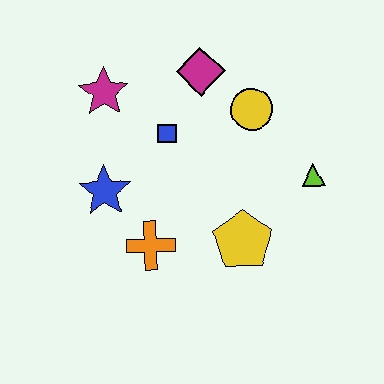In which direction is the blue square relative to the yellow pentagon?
The blue square is above the yellow pentagon.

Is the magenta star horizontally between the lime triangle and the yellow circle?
No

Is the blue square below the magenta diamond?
Yes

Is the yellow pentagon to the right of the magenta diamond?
Yes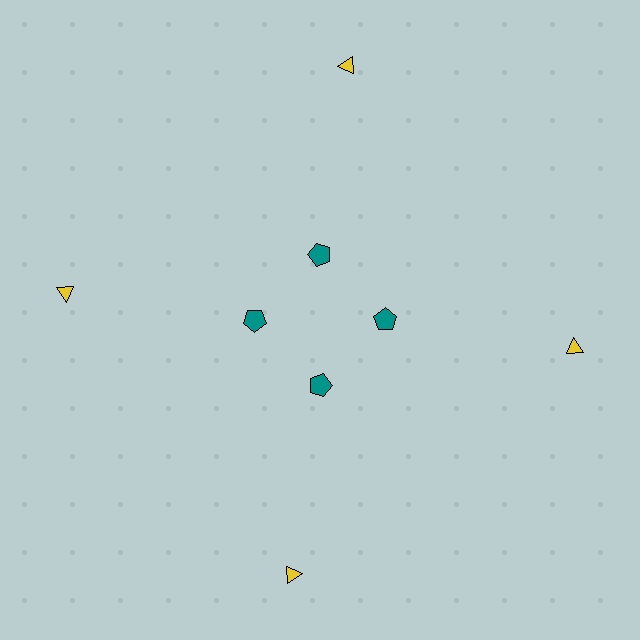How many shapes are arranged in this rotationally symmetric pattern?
There are 8 shapes, arranged in 4 groups of 2.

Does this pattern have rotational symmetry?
Yes, this pattern has 4-fold rotational symmetry. It looks the same after rotating 90 degrees around the center.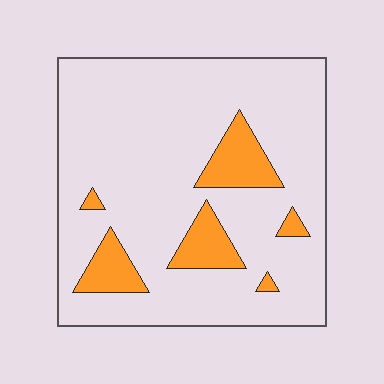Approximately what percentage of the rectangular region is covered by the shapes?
Approximately 15%.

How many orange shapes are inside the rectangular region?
6.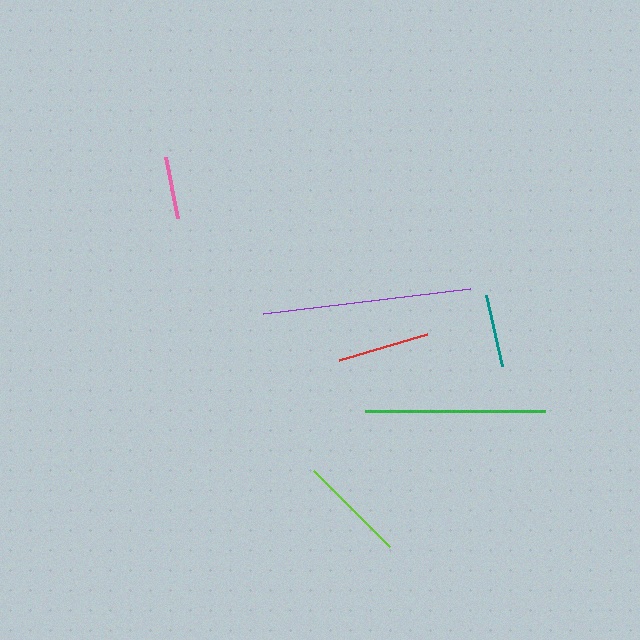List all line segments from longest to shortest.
From longest to shortest: purple, green, lime, red, teal, pink.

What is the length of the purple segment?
The purple segment is approximately 209 pixels long.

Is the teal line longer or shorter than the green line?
The green line is longer than the teal line.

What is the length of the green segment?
The green segment is approximately 180 pixels long.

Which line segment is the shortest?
The pink line is the shortest at approximately 62 pixels.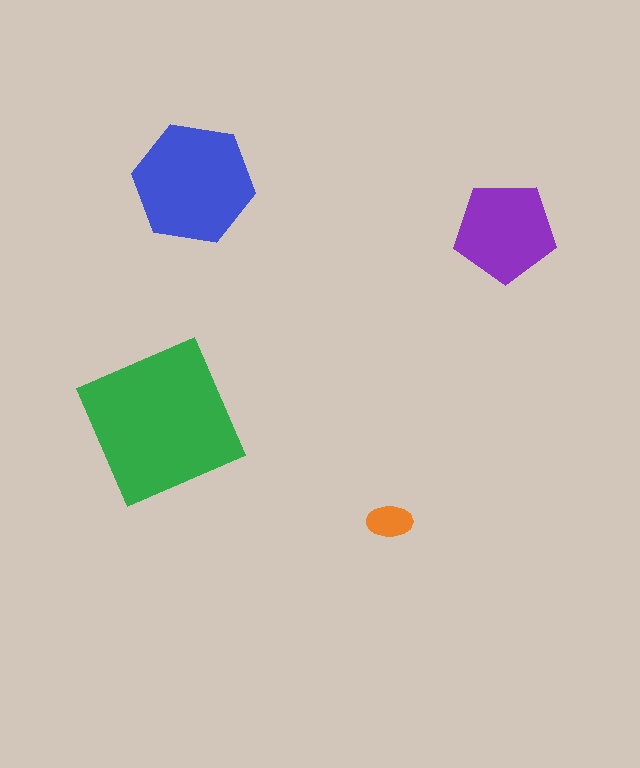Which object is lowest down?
The orange ellipse is bottommost.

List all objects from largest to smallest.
The green square, the blue hexagon, the purple pentagon, the orange ellipse.